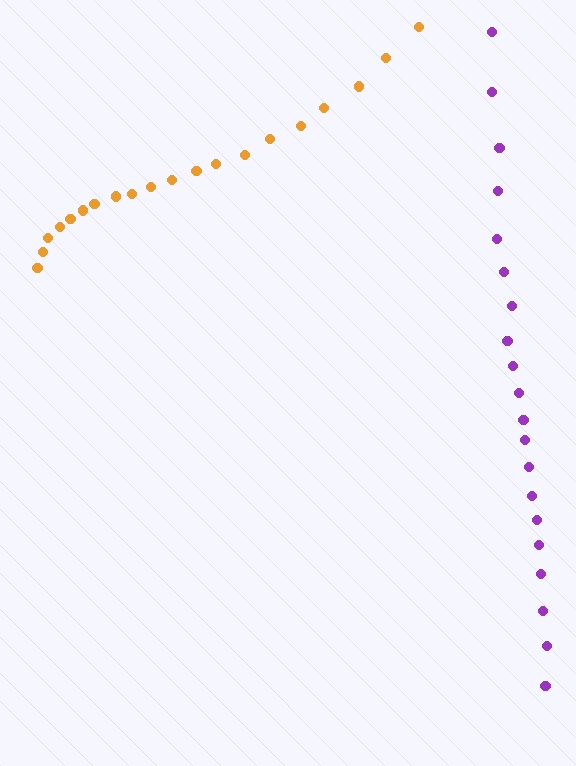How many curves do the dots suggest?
There are 2 distinct paths.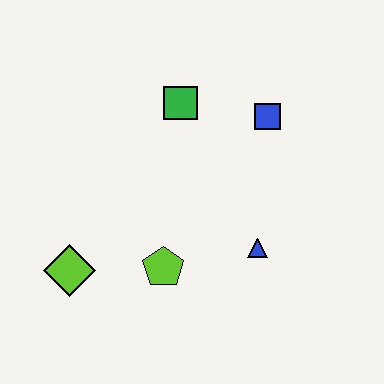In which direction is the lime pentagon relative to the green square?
The lime pentagon is below the green square.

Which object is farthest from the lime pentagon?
The blue square is farthest from the lime pentagon.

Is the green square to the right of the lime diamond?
Yes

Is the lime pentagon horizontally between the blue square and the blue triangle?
No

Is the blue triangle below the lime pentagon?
No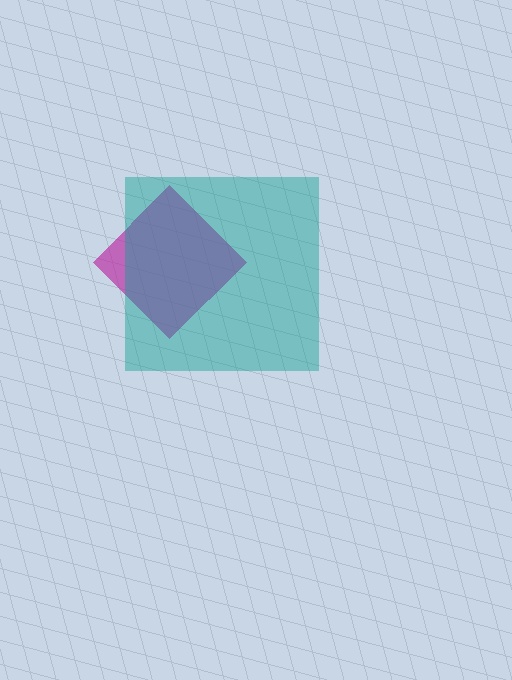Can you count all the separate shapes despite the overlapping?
Yes, there are 2 separate shapes.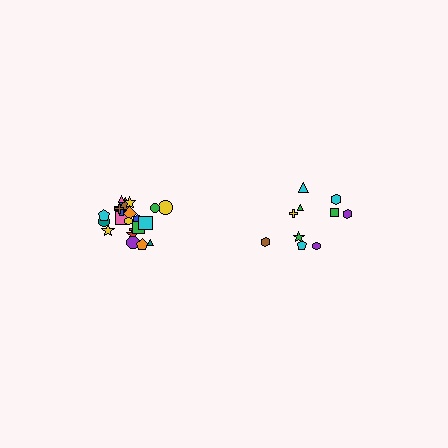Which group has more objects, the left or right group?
The left group.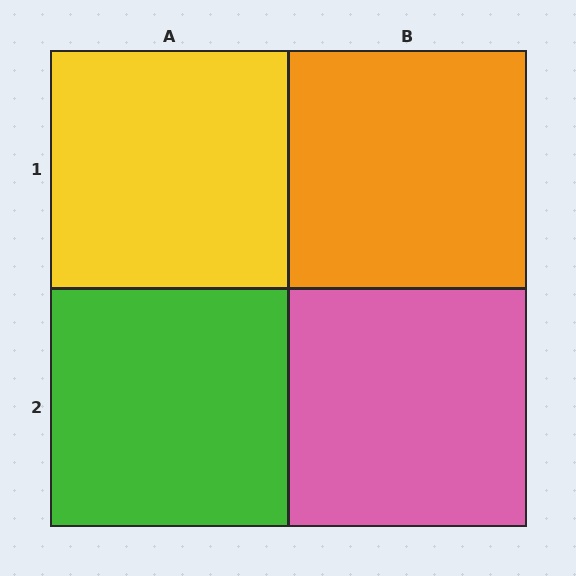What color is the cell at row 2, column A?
Green.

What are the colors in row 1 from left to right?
Yellow, orange.